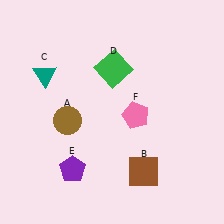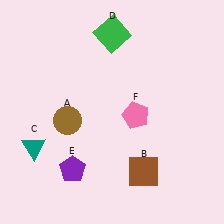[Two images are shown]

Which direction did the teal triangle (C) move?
The teal triangle (C) moved down.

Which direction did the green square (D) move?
The green square (D) moved up.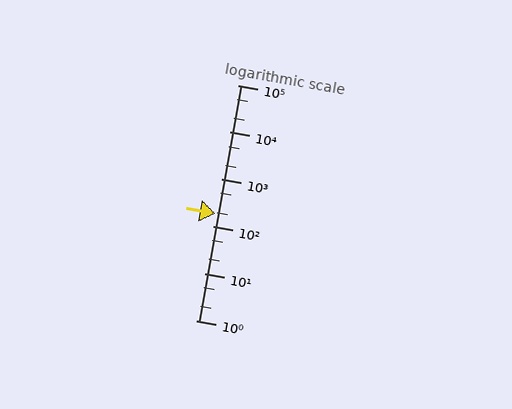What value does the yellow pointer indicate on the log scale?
The pointer indicates approximately 190.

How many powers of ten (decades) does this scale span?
The scale spans 5 decades, from 1 to 100000.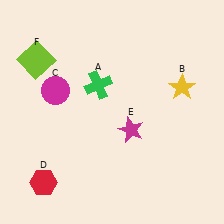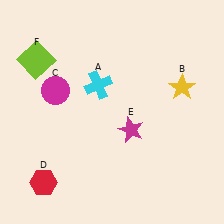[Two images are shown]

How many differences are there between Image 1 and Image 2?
There is 1 difference between the two images.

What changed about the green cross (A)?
In Image 1, A is green. In Image 2, it changed to cyan.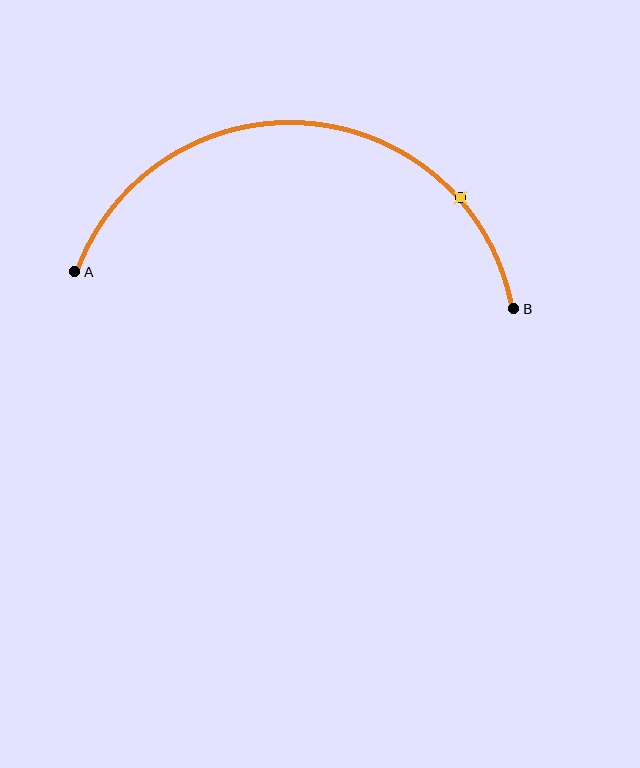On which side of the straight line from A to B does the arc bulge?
The arc bulges above the straight line connecting A and B.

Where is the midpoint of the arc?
The arc midpoint is the point on the curve farthest from the straight line joining A and B. It sits above that line.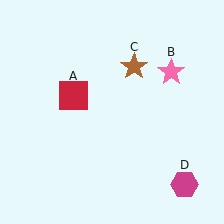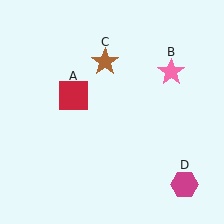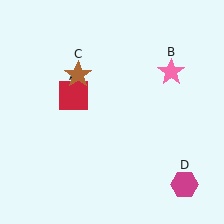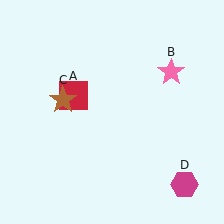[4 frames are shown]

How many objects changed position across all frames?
1 object changed position: brown star (object C).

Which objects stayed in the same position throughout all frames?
Red square (object A) and pink star (object B) and magenta hexagon (object D) remained stationary.